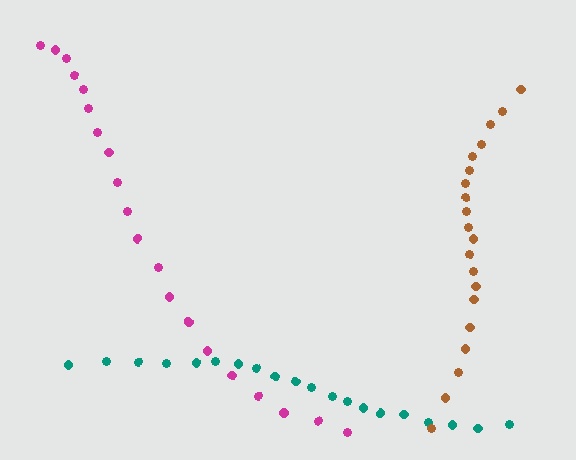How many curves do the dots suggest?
There are 3 distinct paths.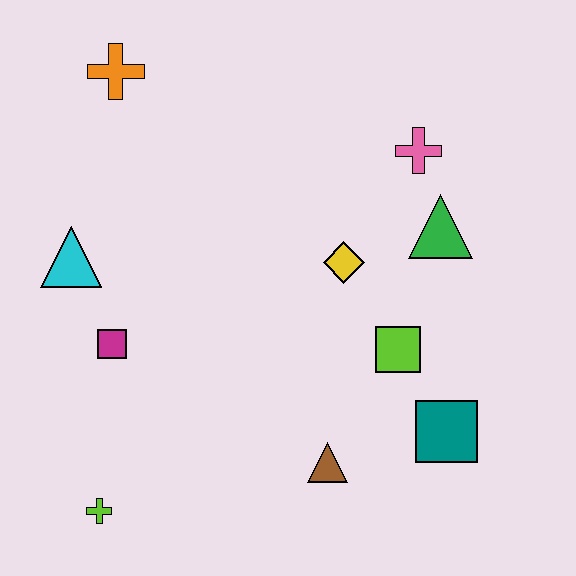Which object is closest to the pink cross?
The green triangle is closest to the pink cross.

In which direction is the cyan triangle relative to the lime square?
The cyan triangle is to the left of the lime square.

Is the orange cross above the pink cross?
Yes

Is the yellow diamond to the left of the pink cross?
Yes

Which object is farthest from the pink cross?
The lime cross is farthest from the pink cross.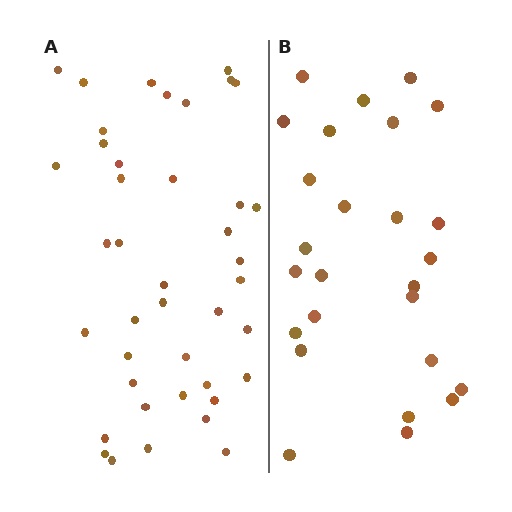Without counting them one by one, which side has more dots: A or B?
Region A (the left region) has more dots.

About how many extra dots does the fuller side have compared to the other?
Region A has approximately 15 more dots than region B.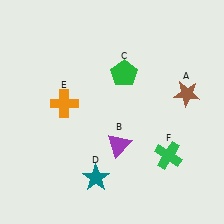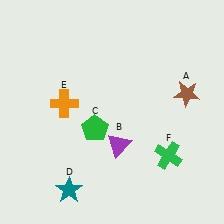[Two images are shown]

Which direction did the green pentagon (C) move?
The green pentagon (C) moved down.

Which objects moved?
The objects that moved are: the green pentagon (C), the teal star (D).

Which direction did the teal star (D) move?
The teal star (D) moved left.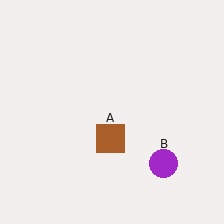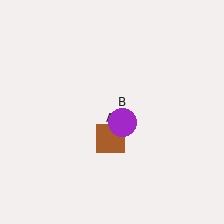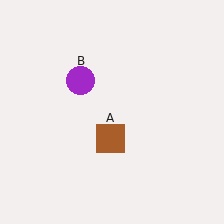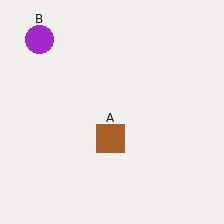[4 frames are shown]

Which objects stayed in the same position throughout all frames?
Brown square (object A) remained stationary.